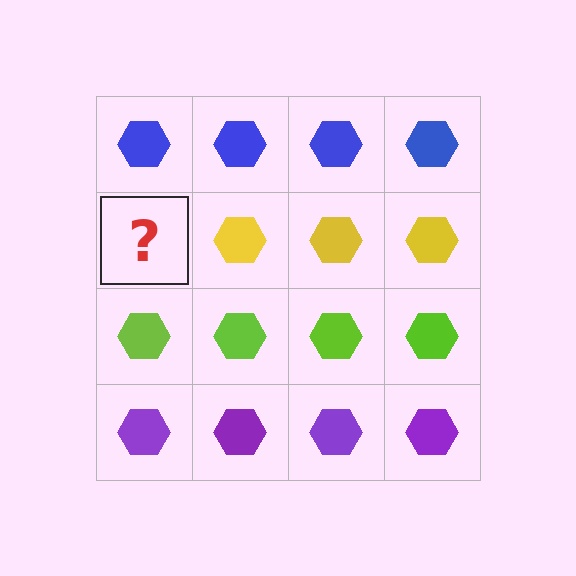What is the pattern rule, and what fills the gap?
The rule is that each row has a consistent color. The gap should be filled with a yellow hexagon.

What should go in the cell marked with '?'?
The missing cell should contain a yellow hexagon.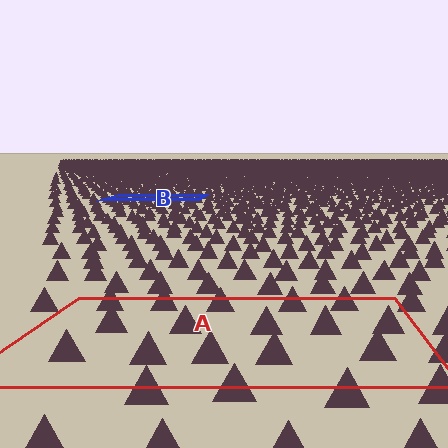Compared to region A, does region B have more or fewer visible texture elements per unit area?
Region B has more texture elements per unit area — they are packed more densely because it is farther away.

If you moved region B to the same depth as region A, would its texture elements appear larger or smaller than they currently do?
They would appear larger. At a closer depth, the same texture elements are projected at a bigger on-screen size.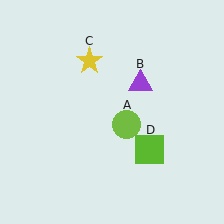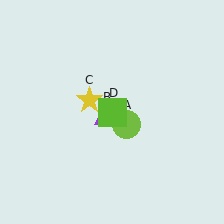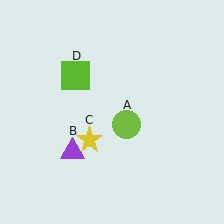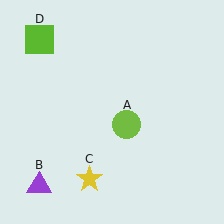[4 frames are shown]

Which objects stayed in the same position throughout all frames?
Lime circle (object A) remained stationary.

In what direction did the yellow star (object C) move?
The yellow star (object C) moved down.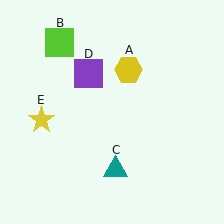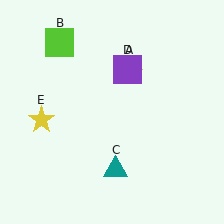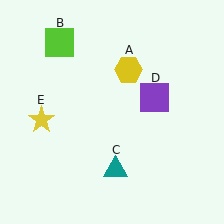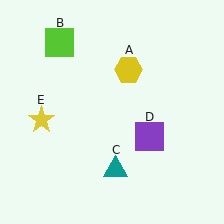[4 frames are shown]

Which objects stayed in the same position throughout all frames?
Yellow hexagon (object A) and lime square (object B) and teal triangle (object C) and yellow star (object E) remained stationary.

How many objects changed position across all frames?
1 object changed position: purple square (object D).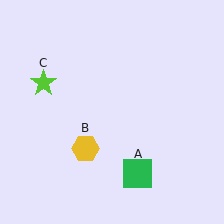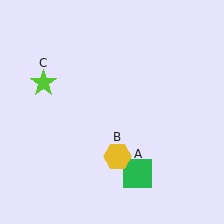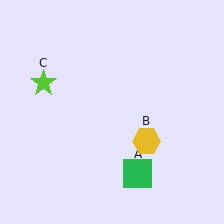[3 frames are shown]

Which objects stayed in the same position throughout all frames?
Green square (object A) and lime star (object C) remained stationary.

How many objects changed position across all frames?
1 object changed position: yellow hexagon (object B).